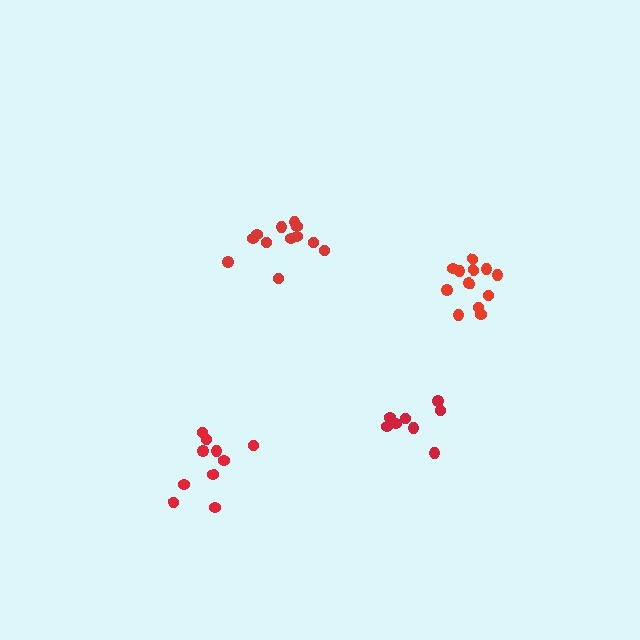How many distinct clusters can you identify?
There are 4 distinct clusters.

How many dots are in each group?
Group 1: 12 dots, Group 2: 12 dots, Group 3: 8 dots, Group 4: 10 dots (42 total).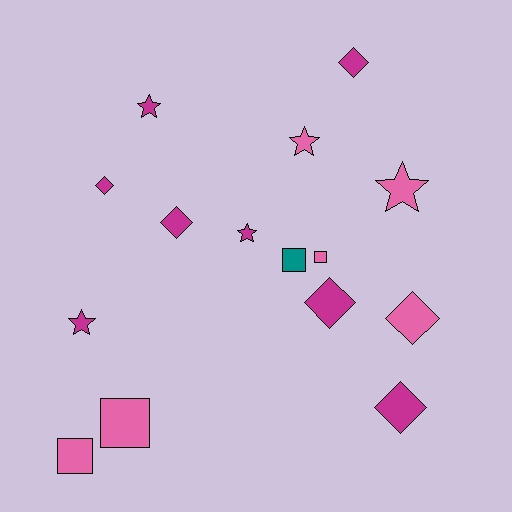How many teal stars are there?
There are no teal stars.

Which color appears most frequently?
Magenta, with 8 objects.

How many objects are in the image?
There are 15 objects.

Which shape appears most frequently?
Diamond, with 6 objects.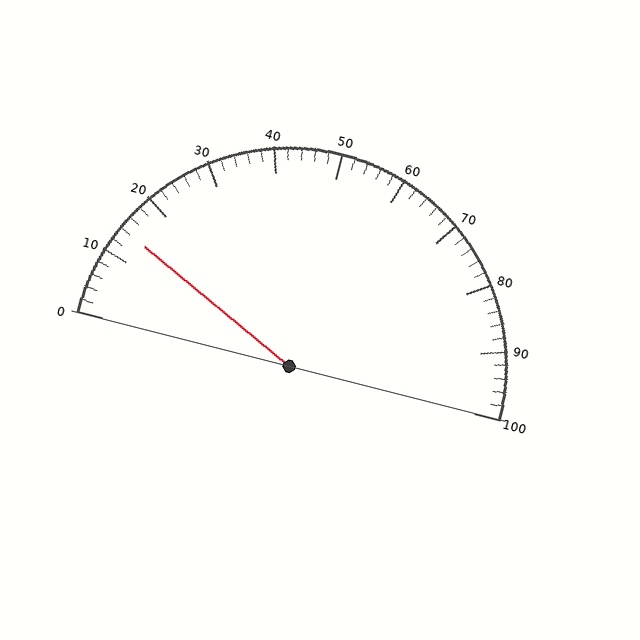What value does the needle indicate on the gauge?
The needle indicates approximately 14.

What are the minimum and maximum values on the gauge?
The gauge ranges from 0 to 100.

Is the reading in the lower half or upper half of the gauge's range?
The reading is in the lower half of the range (0 to 100).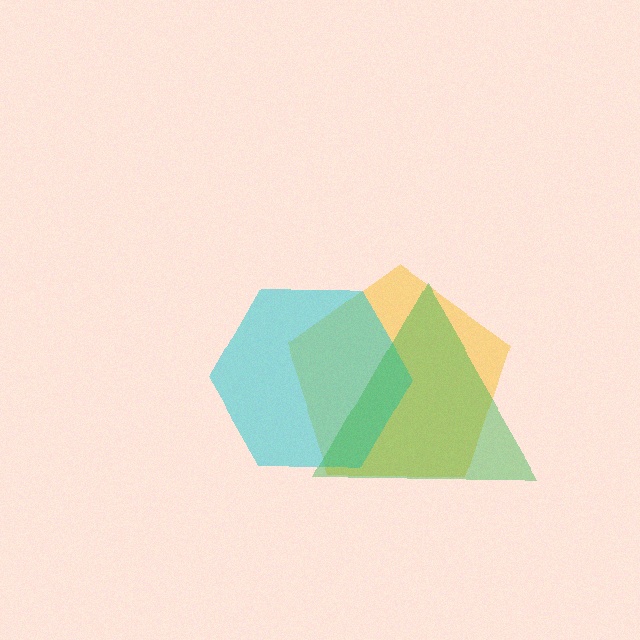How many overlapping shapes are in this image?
There are 3 overlapping shapes in the image.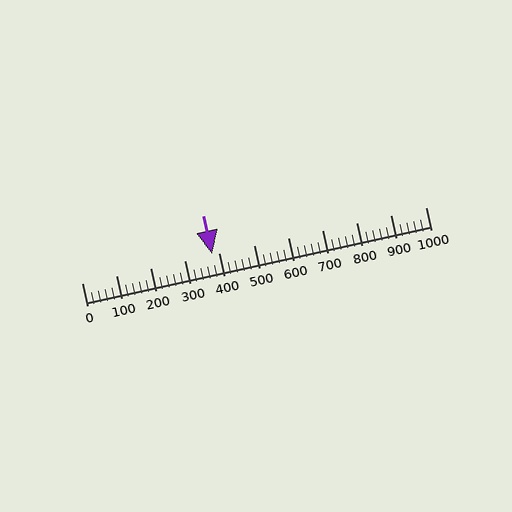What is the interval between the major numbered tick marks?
The major tick marks are spaced 100 units apart.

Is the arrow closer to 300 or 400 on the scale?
The arrow is closer to 400.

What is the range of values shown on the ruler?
The ruler shows values from 0 to 1000.